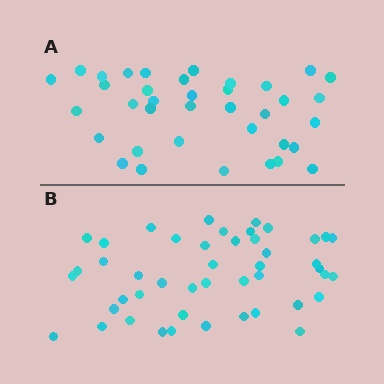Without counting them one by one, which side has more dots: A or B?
Region B (the bottom region) has more dots.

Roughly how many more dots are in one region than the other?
Region B has roughly 8 or so more dots than region A.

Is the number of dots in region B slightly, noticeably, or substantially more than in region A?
Region B has only slightly more — the two regions are fairly close. The ratio is roughly 1.2 to 1.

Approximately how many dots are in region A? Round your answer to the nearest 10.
About 40 dots. (The exact count is 37, which rounds to 40.)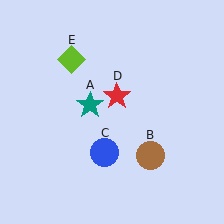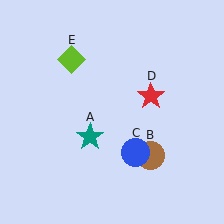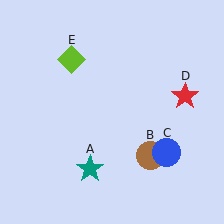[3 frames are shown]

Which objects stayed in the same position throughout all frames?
Brown circle (object B) and lime diamond (object E) remained stationary.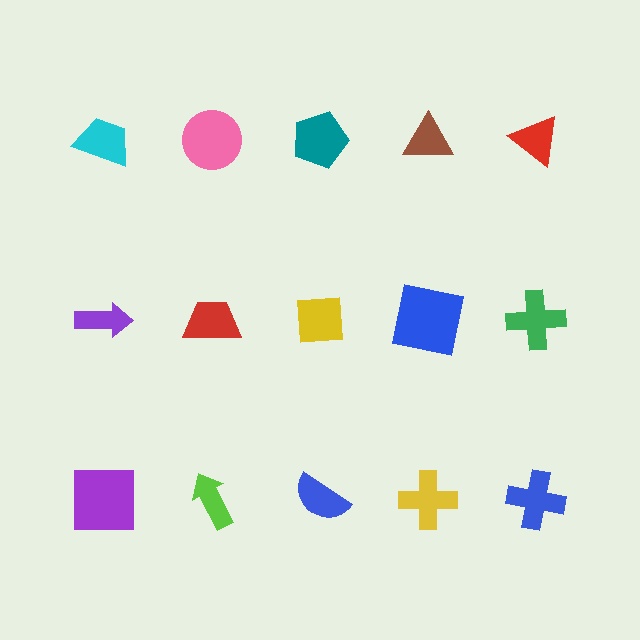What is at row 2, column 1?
A purple arrow.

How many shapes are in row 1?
5 shapes.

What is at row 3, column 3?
A blue semicircle.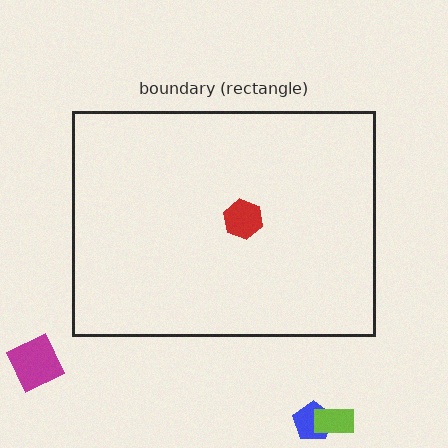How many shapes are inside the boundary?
1 inside, 3 outside.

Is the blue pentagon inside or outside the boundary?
Outside.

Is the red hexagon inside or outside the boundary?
Inside.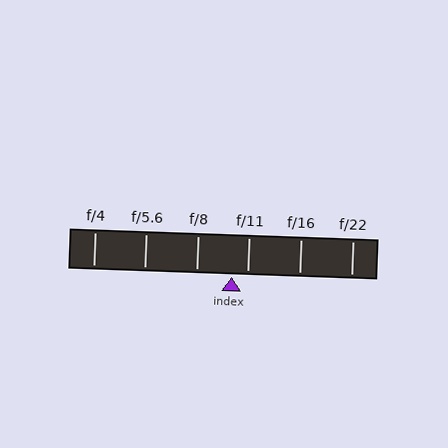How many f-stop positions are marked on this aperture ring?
There are 6 f-stop positions marked.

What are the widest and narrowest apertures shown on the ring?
The widest aperture shown is f/4 and the narrowest is f/22.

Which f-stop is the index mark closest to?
The index mark is closest to f/11.